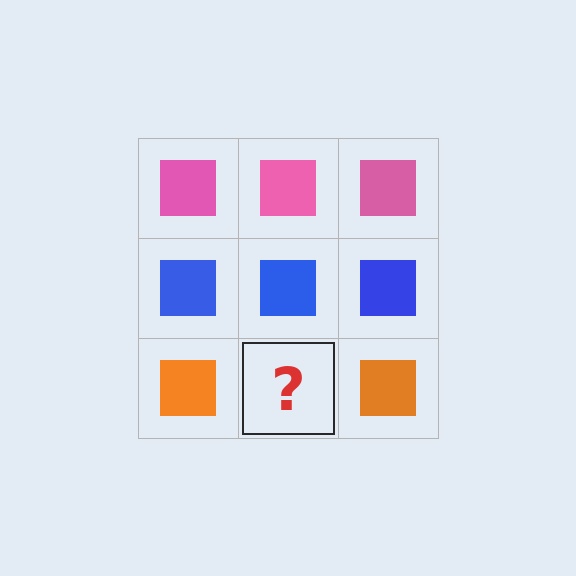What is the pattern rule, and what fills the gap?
The rule is that each row has a consistent color. The gap should be filled with an orange square.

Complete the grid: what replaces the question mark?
The question mark should be replaced with an orange square.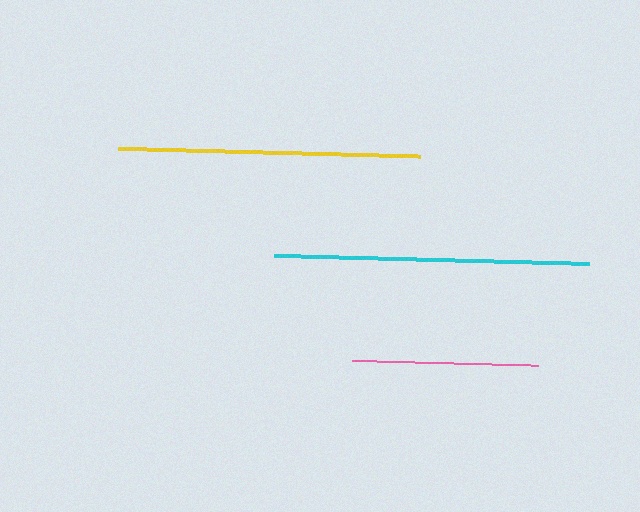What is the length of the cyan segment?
The cyan segment is approximately 315 pixels long.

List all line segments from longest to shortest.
From longest to shortest: cyan, yellow, pink.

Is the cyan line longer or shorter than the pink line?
The cyan line is longer than the pink line.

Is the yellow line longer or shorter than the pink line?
The yellow line is longer than the pink line.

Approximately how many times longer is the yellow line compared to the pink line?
The yellow line is approximately 1.6 times the length of the pink line.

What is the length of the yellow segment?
The yellow segment is approximately 302 pixels long.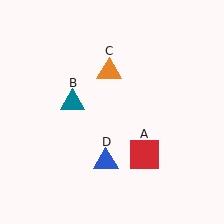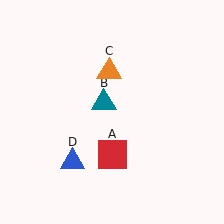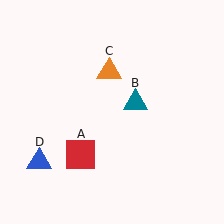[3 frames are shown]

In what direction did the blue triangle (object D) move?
The blue triangle (object D) moved left.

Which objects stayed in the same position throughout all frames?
Orange triangle (object C) remained stationary.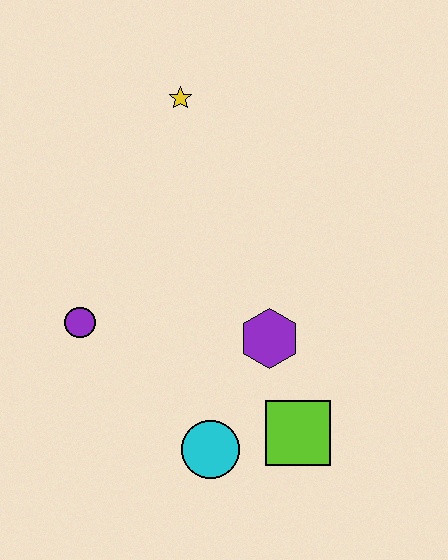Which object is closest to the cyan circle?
The lime square is closest to the cyan circle.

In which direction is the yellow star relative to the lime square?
The yellow star is above the lime square.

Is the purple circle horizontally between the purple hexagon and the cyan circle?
No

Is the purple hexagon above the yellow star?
No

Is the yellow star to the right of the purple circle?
Yes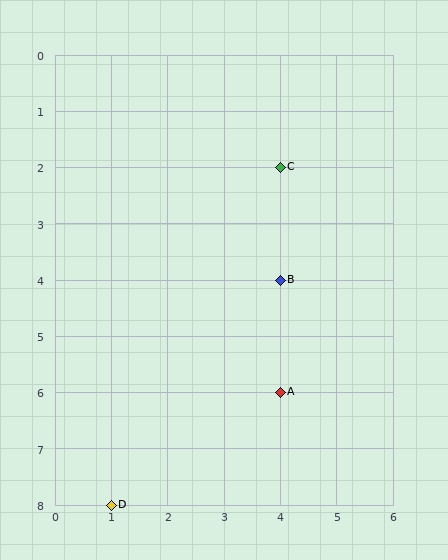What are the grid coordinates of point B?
Point B is at grid coordinates (4, 4).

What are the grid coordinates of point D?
Point D is at grid coordinates (1, 8).